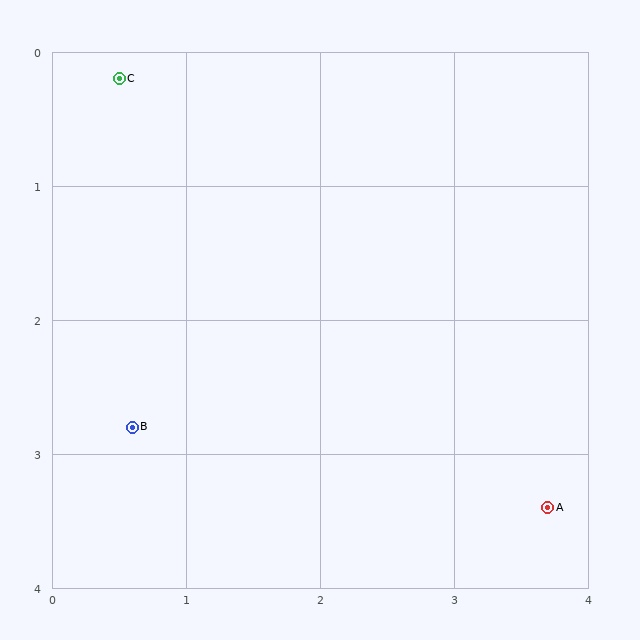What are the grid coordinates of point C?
Point C is at approximately (0.5, 0.2).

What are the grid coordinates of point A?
Point A is at approximately (3.7, 3.4).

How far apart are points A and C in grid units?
Points A and C are about 4.5 grid units apart.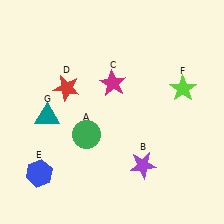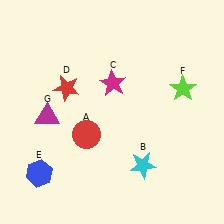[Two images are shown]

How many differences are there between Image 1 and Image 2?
There are 3 differences between the two images.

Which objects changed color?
A changed from green to red. B changed from purple to cyan. G changed from teal to magenta.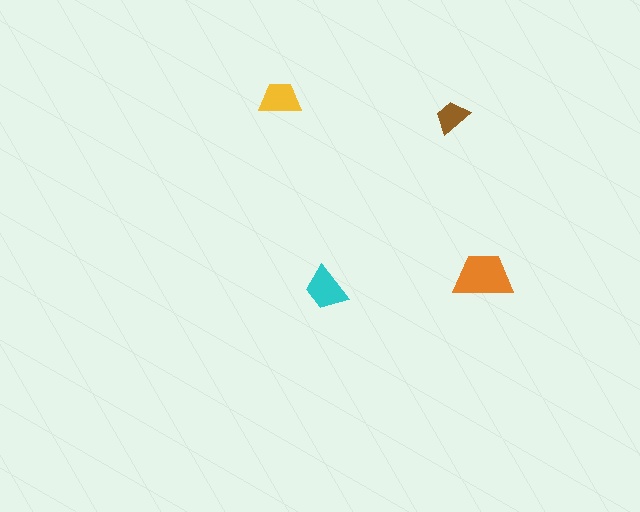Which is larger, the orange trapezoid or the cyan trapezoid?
The orange one.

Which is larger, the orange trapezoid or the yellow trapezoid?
The orange one.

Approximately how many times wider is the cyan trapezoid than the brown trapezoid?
About 1.5 times wider.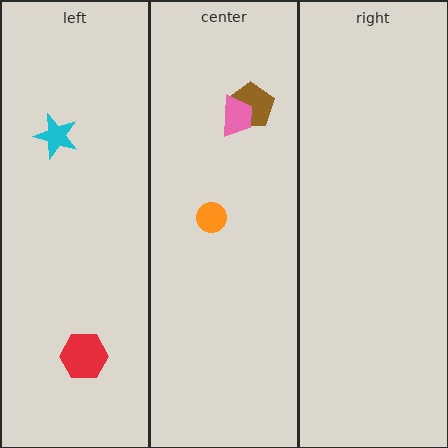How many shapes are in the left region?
2.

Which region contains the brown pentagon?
The center region.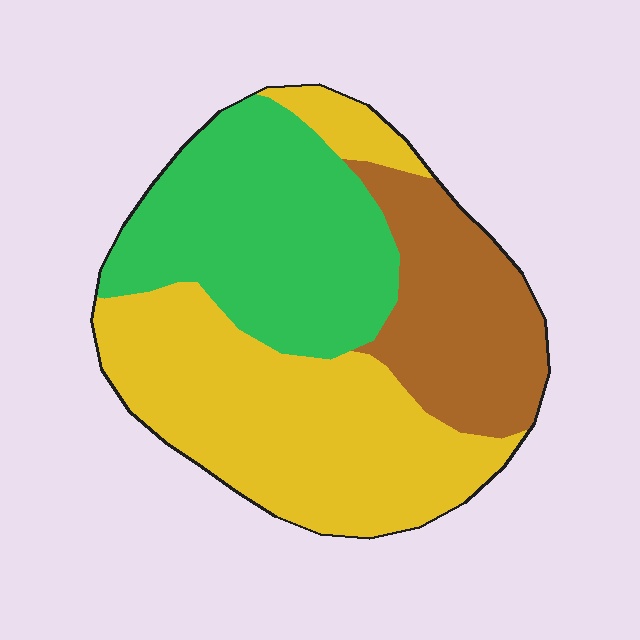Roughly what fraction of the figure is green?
Green takes up about one third (1/3) of the figure.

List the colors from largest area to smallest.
From largest to smallest: yellow, green, brown.